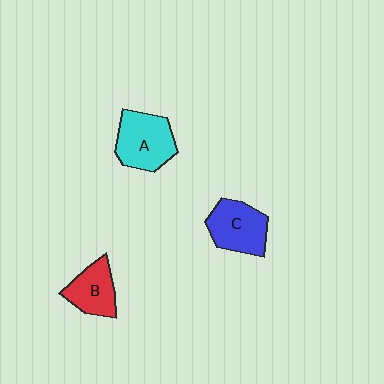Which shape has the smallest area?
Shape B (red).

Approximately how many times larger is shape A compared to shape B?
Approximately 1.4 times.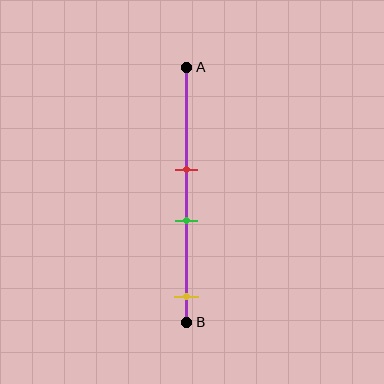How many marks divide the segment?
There are 3 marks dividing the segment.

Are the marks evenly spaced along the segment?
No, the marks are not evenly spaced.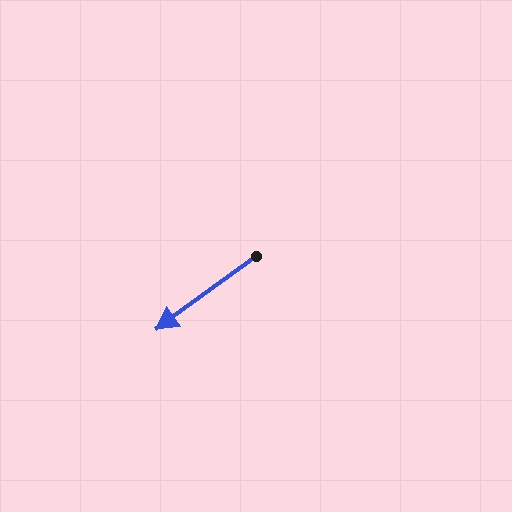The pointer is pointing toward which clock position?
Roughly 8 o'clock.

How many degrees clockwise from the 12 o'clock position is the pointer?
Approximately 234 degrees.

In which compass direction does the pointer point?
Southwest.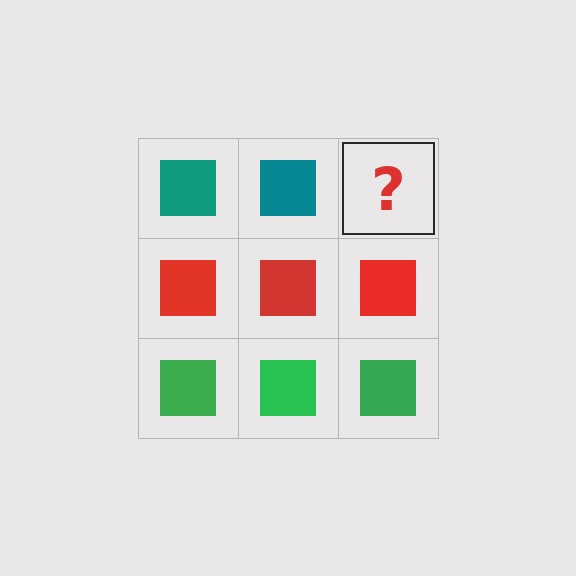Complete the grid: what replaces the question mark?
The question mark should be replaced with a teal square.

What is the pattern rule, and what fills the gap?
The rule is that each row has a consistent color. The gap should be filled with a teal square.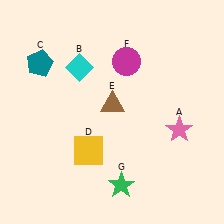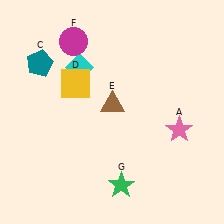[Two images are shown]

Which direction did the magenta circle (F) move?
The magenta circle (F) moved left.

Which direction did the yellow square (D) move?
The yellow square (D) moved up.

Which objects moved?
The objects that moved are: the yellow square (D), the magenta circle (F).